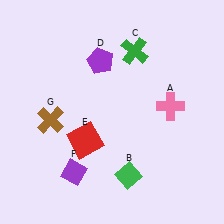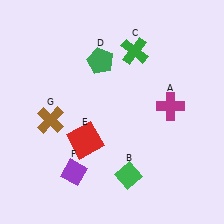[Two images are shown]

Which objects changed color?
A changed from pink to magenta. D changed from purple to green.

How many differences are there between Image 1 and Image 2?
There are 2 differences between the two images.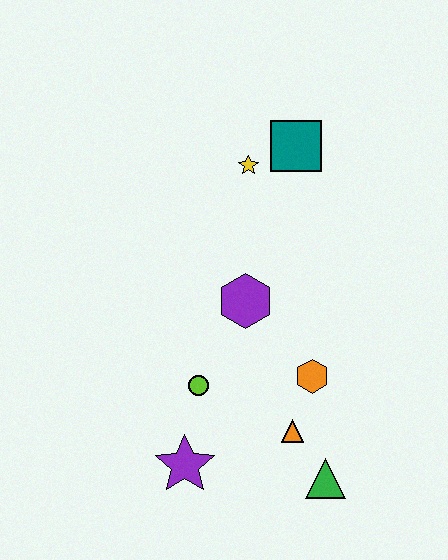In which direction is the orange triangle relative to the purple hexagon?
The orange triangle is below the purple hexagon.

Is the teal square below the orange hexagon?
No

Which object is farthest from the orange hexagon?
The teal square is farthest from the orange hexagon.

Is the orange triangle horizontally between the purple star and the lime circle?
No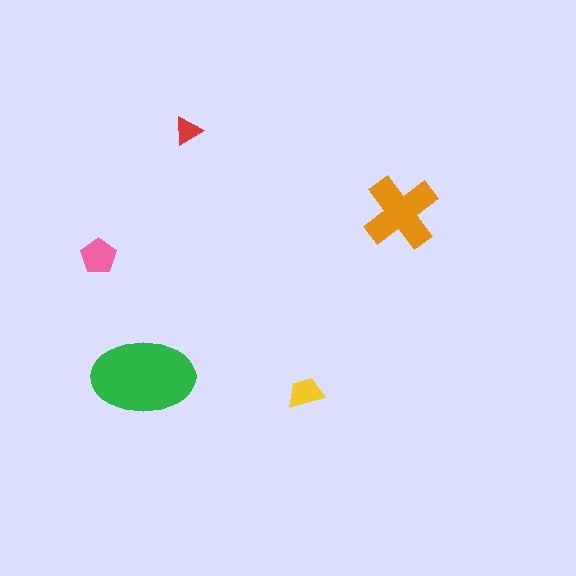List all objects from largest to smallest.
The green ellipse, the orange cross, the pink pentagon, the yellow trapezoid, the red triangle.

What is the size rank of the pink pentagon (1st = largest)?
3rd.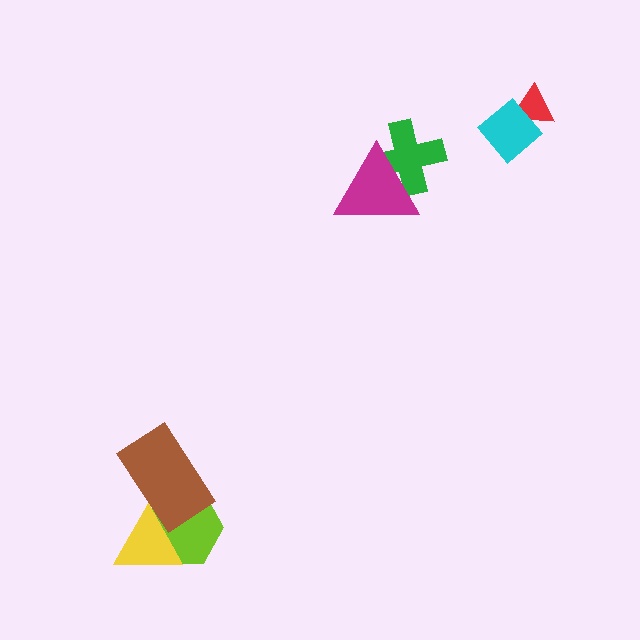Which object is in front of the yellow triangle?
The brown rectangle is in front of the yellow triangle.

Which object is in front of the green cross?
The magenta triangle is in front of the green cross.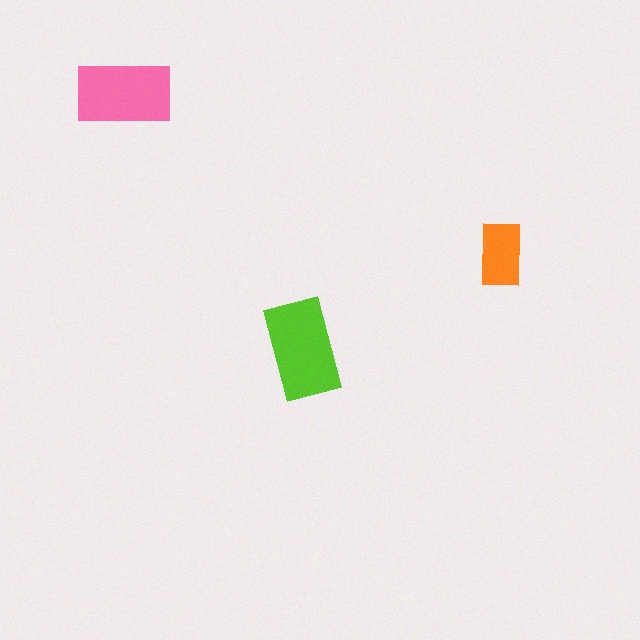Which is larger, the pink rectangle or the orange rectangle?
The pink one.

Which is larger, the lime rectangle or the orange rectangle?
The lime one.